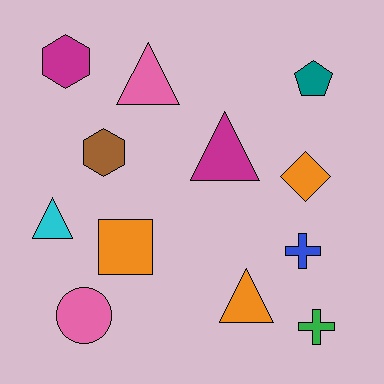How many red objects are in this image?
There are no red objects.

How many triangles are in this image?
There are 4 triangles.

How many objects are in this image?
There are 12 objects.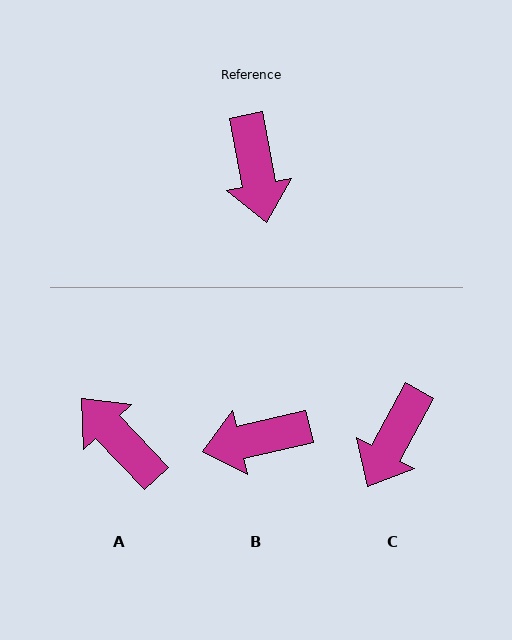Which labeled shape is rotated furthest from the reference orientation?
A, about 147 degrees away.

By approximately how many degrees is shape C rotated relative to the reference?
Approximately 39 degrees clockwise.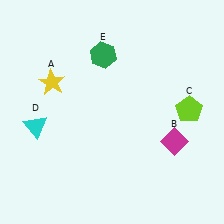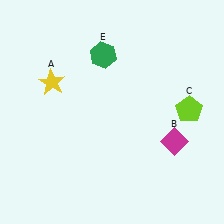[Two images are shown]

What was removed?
The cyan triangle (D) was removed in Image 2.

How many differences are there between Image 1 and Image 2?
There is 1 difference between the two images.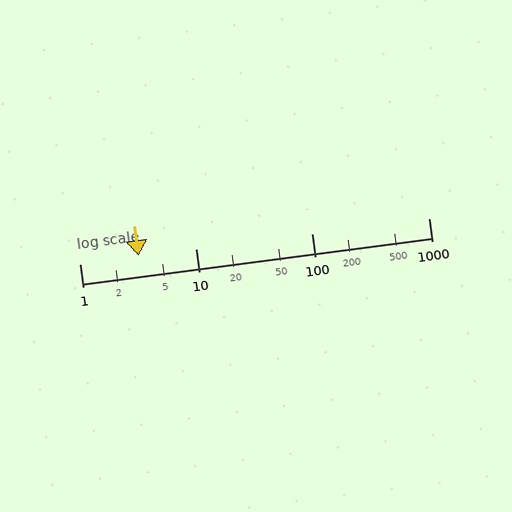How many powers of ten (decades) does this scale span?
The scale spans 3 decades, from 1 to 1000.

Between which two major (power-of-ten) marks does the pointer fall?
The pointer is between 1 and 10.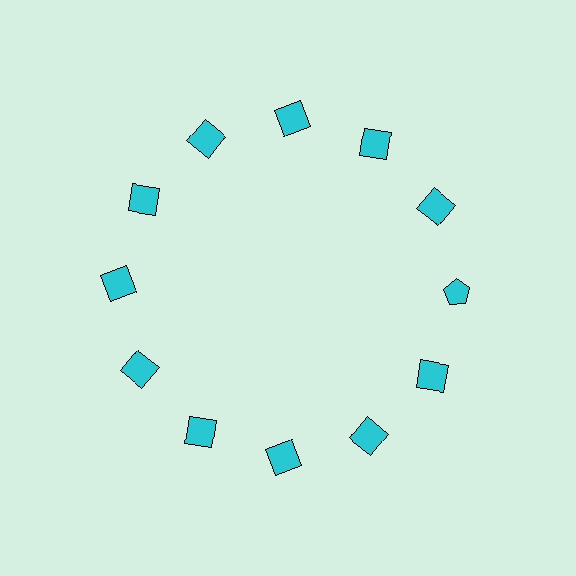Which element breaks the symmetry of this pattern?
The cyan pentagon at roughly the 3 o'clock position breaks the symmetry. All other shapes are cyan squares.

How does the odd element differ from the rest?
It has a different shape: pentagon instead of square.